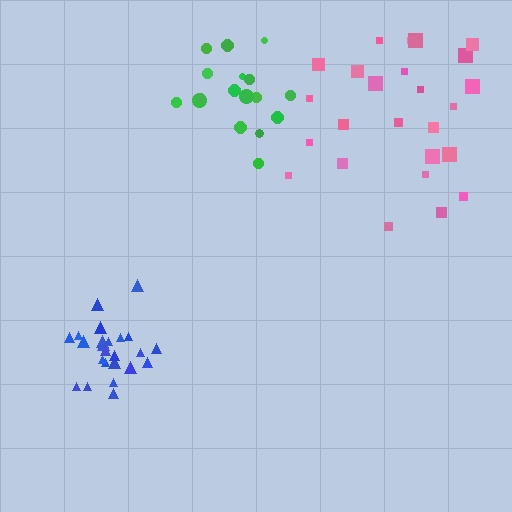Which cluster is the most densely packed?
Blue.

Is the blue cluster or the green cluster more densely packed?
Blue.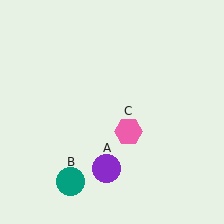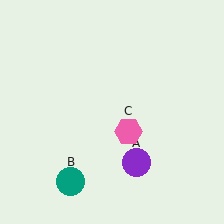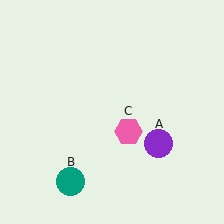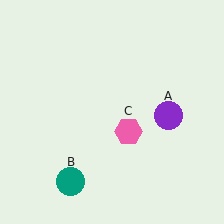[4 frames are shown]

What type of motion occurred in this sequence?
The purple circle (object A) rotated counterclockwise around the center of the scene.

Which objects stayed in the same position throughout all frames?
Teal circle (object B) and pink hexagon (object C) remained stationary.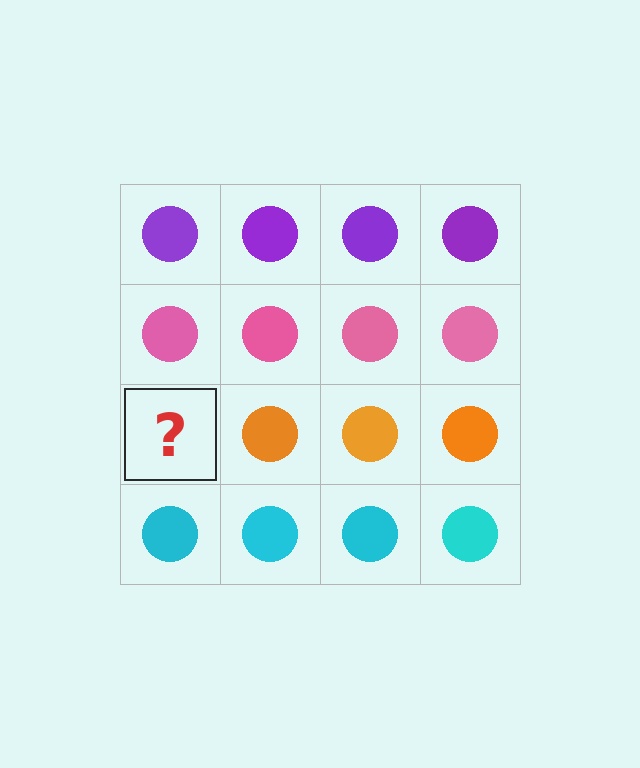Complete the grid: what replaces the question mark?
The question mark should be replaced with an orange circle.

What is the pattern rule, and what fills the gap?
The rule is that each row has a consistent color. The gap should be filled with an orange circle.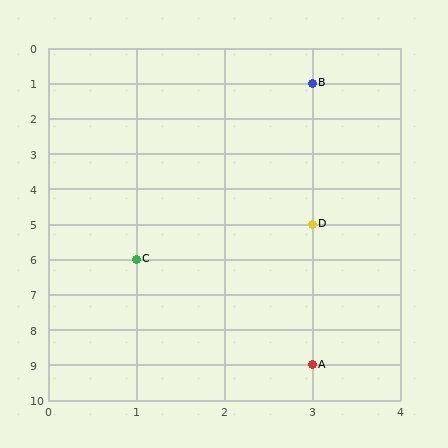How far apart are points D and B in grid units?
Points D and B are 4 rows apart.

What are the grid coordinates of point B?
Point B is at grid coordinates (3, 1).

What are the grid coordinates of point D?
Point D is at grid coordinates (3, 5).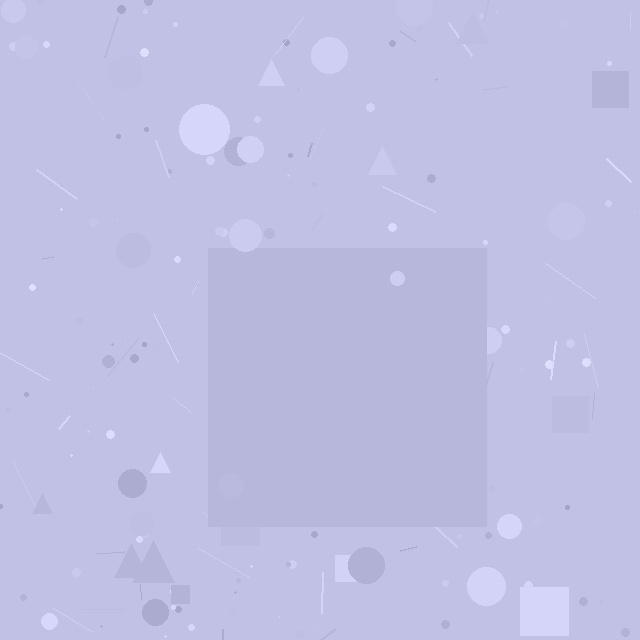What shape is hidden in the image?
A square is hidden in the image.